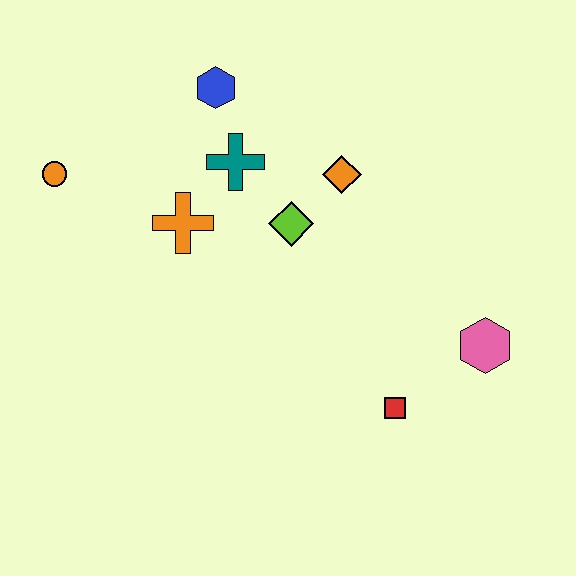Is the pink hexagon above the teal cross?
No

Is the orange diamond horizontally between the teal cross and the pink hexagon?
Yes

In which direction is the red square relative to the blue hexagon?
The red square is below the blue hexagon.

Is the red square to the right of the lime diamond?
Yes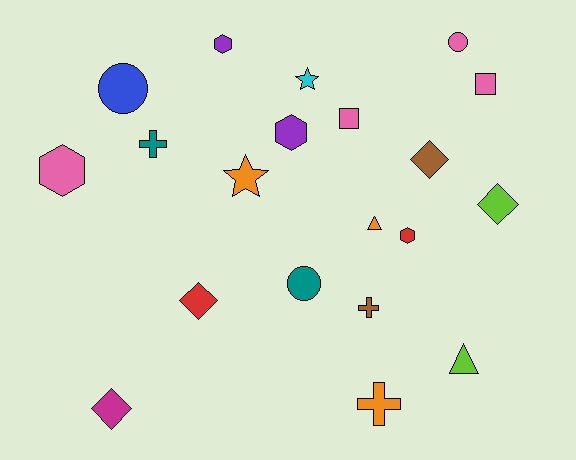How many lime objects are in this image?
There are 2 lime objects.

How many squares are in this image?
There are 2 squares.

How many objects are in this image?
There are 20 objects.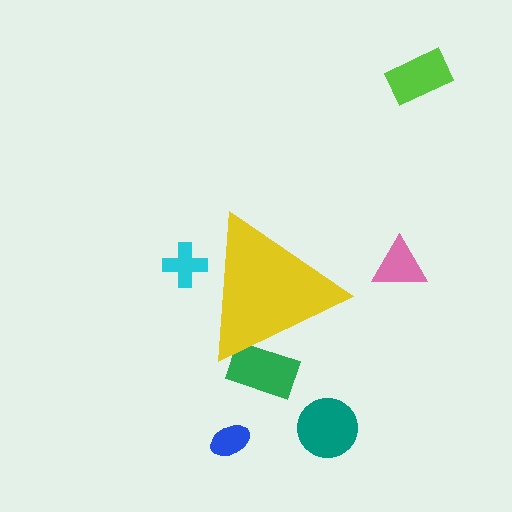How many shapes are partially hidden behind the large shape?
2 shapes are partially hidden.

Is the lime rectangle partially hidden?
No, the lime rectangle is fully visible.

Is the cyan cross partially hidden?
Yes, the cyan cross is partially hidden behind the yellow triangle.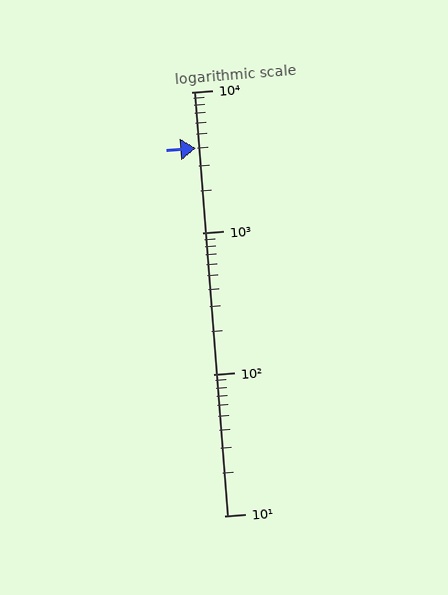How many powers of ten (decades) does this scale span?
The scale spans 3 decades, from 10 to 10000.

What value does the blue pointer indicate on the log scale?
The pointer indicates approximately 4000.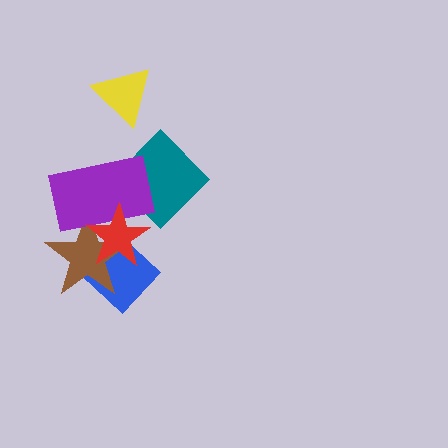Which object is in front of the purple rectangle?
The red star is in front of the purple rectangle.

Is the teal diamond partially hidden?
Yes, it is partially covered by another shape.